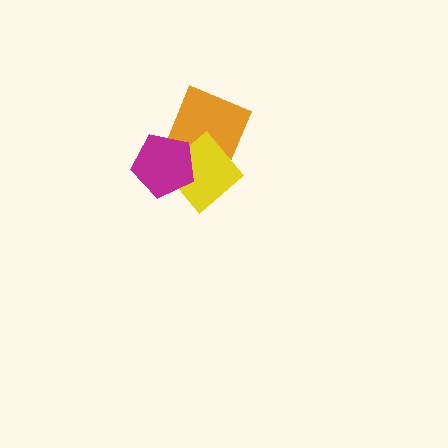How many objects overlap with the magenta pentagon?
2 objects overlap with the magenta pentagon.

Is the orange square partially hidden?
Yes, it is partially covered by another shape.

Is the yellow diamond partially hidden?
Yes, it is partially covered by another shape.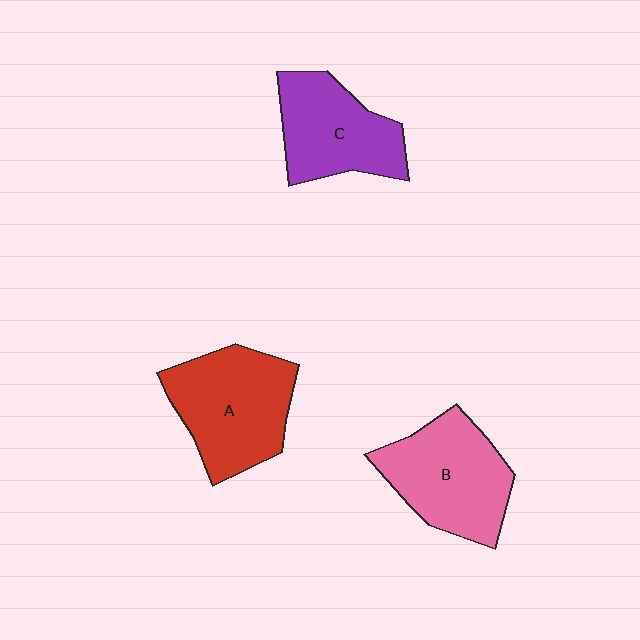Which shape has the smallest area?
Shape C (purple).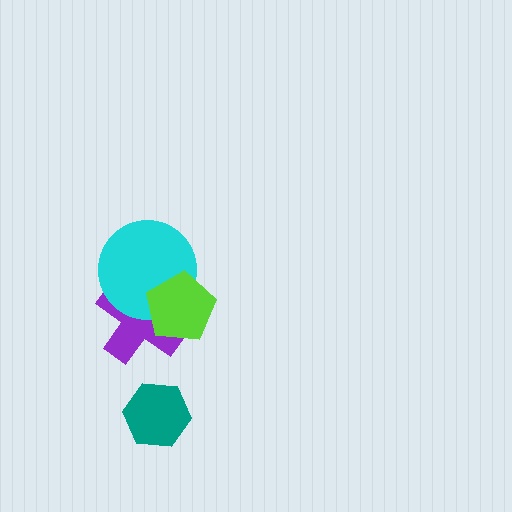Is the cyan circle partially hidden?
Yes, it is partially covered by another shape.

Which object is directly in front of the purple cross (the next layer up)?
The cyan circle is directly in front of the purple cross.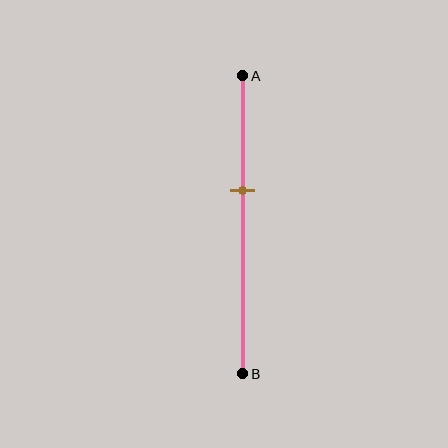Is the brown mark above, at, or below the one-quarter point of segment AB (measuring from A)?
The brown mark is below the one-quarter point of segment AB.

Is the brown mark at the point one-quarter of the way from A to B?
No, the mark is at about 40% from A, not at the 25% one-quarter point.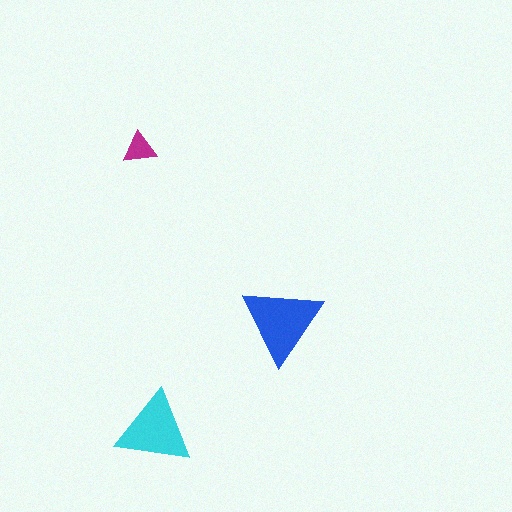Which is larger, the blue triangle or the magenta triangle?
The blue one.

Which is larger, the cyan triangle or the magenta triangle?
The cyan one.